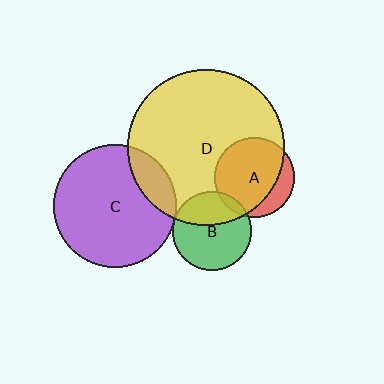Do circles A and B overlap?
Yes.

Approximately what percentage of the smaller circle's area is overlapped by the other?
Approximately 5%.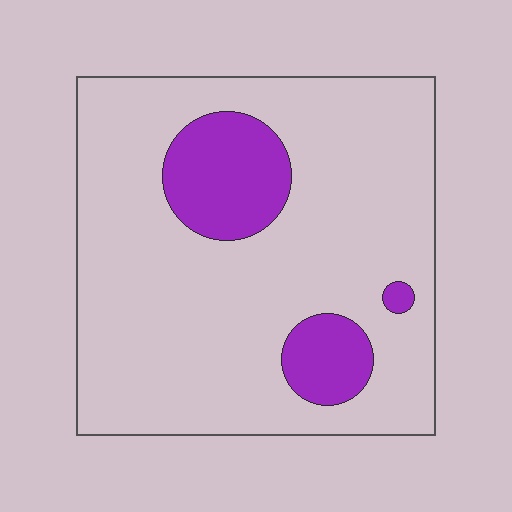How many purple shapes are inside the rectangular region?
3.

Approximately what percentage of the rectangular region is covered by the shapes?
Approximately 15%.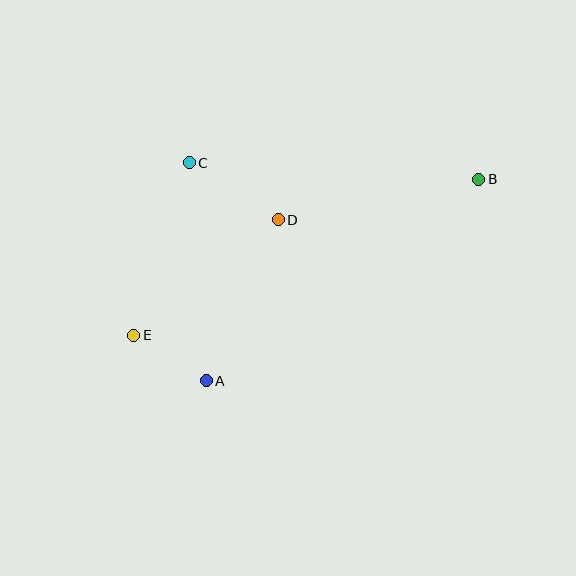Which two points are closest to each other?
Points A and E are closest to each other.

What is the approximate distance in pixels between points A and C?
The distance between A and C is approximately 219 pixels.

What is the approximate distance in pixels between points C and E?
The distance between C and E is approximately 181 pixels.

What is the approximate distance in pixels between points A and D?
The distance between A and D is approximately 177 pixels.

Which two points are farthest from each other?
Points B and E are farthest from each other.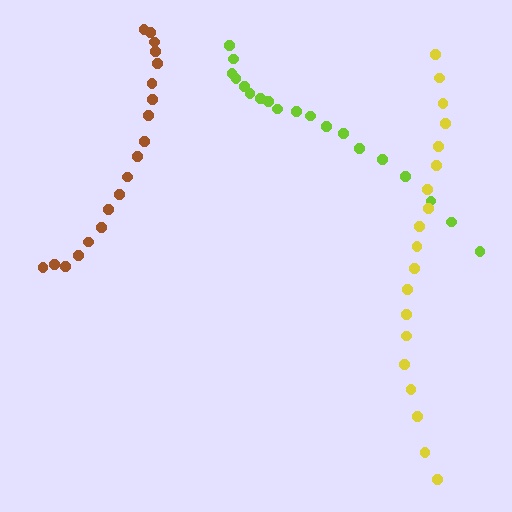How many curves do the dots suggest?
There are 3 distinct paths.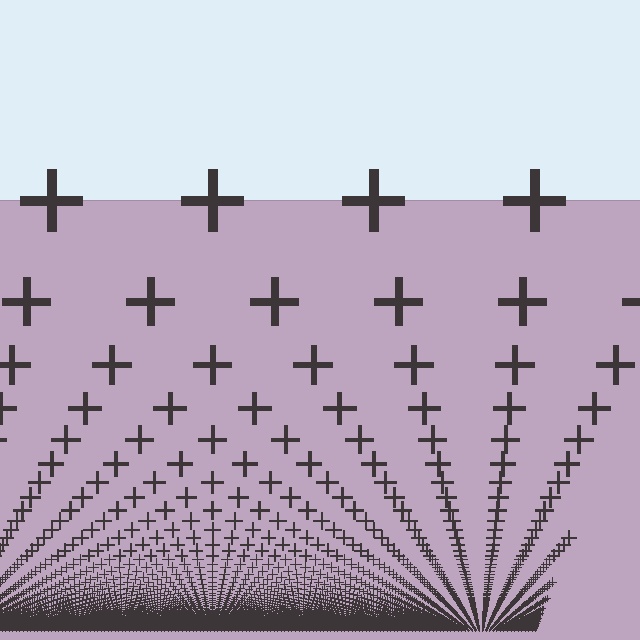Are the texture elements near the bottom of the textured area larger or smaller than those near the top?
Smaller. The gradient is inverted — elements near the bottom are smaller and denser.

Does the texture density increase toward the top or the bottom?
Density increases toward the bottom.